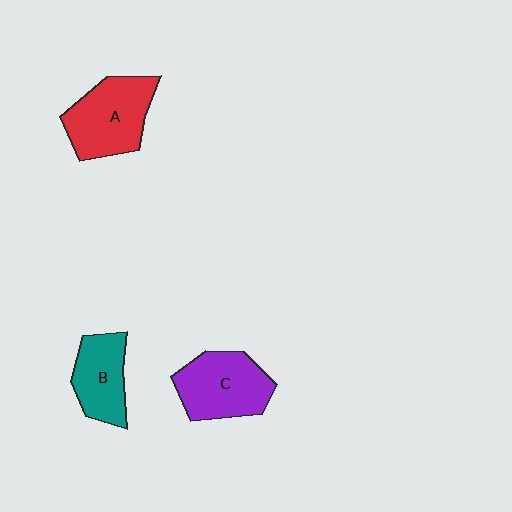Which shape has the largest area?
Shape A (red).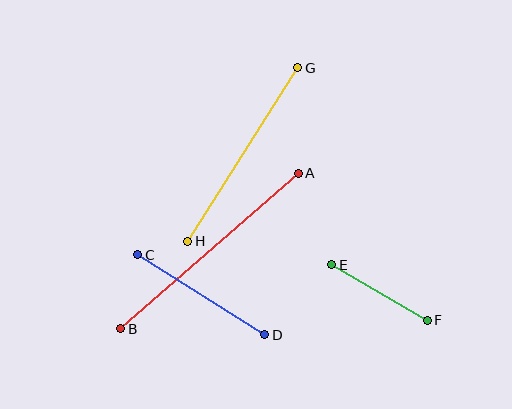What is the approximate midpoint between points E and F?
The midpoint is at approximately (379, 293) pixels.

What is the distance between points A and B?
The distance is approximately 236 pixels.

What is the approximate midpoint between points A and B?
The midpoint is at approximately (209, 251) pixels.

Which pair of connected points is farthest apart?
Points A and B are farthest apart.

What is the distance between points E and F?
The distance is approximately 111 pixels.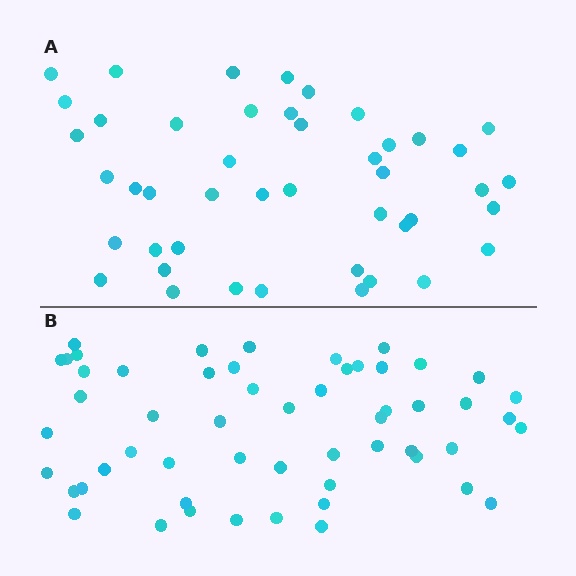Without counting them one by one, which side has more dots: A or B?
Region B (the bottom region) has more dots.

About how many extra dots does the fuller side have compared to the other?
Region B has roughly 10 or so more dots than region A.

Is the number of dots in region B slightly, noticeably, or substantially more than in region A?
Region B has only slightly more — the two regions are fairly close. The ratio is roughly 1.2 to 1.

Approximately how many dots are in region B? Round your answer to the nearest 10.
About 60 dots. (The exact count is 55, which rounds to 60.)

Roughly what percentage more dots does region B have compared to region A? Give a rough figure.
About 20% more.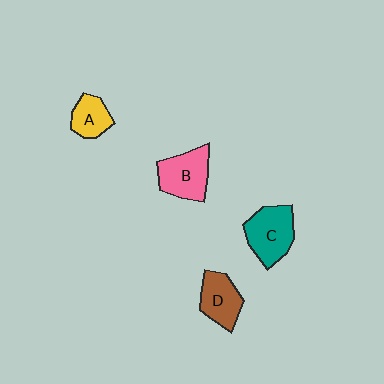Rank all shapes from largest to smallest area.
From largest to smallest: C (teal), B (pink), D (brown), A (yellow).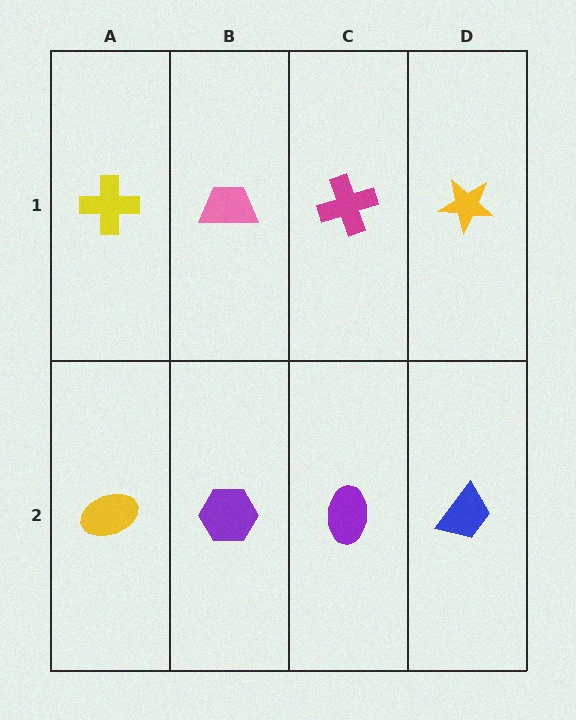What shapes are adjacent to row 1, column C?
A purple ellipse (row 2, column C), a pink trapezoid (row 1, column B), a yellow star (row 1, column D).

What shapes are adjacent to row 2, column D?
A yellow star (row 1, column D), a purple ellipse (row 2, column C).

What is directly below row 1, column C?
A purple ellipse.